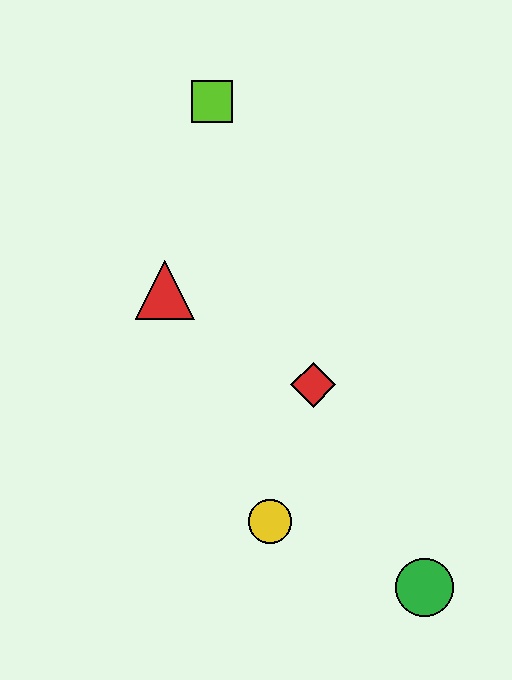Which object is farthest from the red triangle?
The green circle is farthest from the red triangle.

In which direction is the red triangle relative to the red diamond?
The red triangle is to the left of the red diamond.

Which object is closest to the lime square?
The red triangle is closest to the lime square.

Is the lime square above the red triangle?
Yes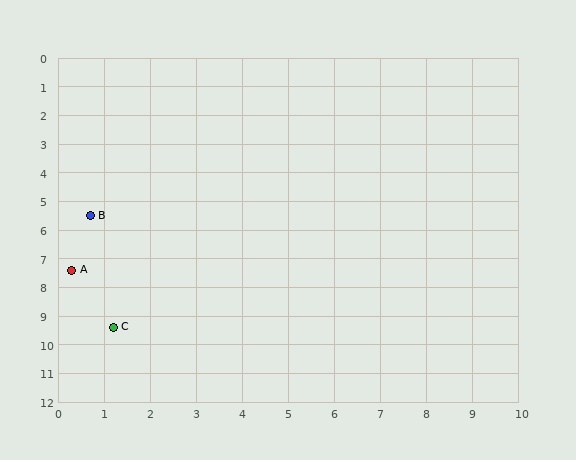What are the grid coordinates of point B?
Point B is at approximately (0.7, 5.5).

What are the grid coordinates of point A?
Point A is at approximately (0.3, 7.4).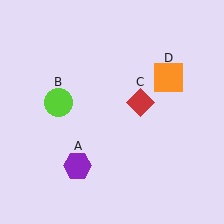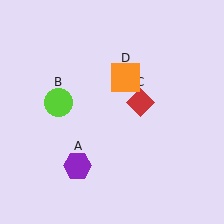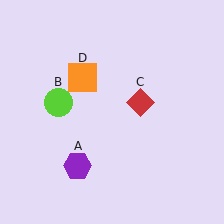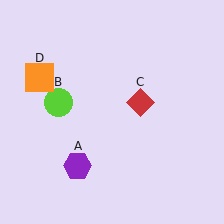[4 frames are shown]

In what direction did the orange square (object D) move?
The orange square (object D) moved left.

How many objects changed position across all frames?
1 object changed position: orange square (object D).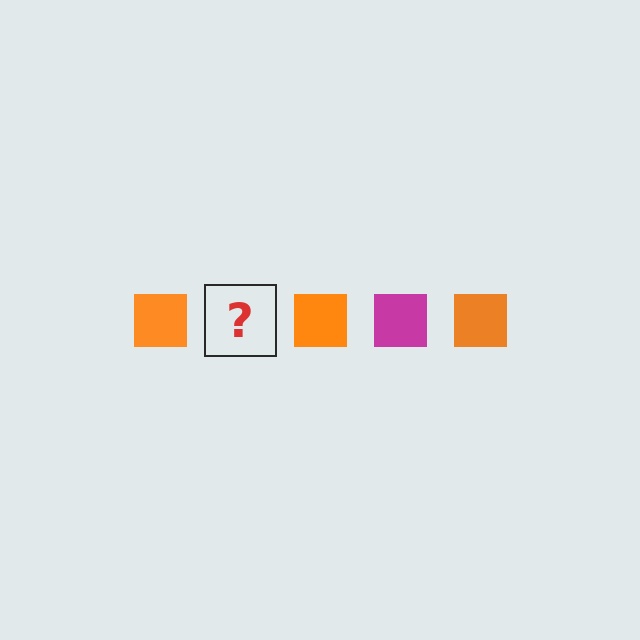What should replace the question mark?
The question mark should be replaced with a magenta square.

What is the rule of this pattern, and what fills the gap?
The rule is that the pattern cycles through orange, magenta squares. The gap should be filled with a magenta square.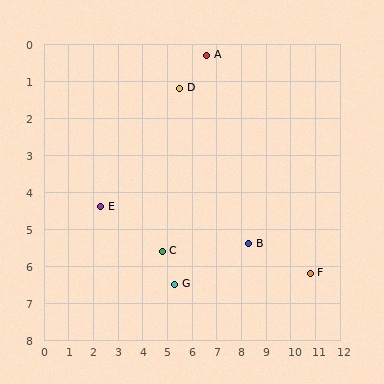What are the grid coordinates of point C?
Point C is at approximately (4.8, 5.6).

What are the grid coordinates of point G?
Point G is at approximately (5.3, 6.5).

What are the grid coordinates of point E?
Point E is at approximately (2.3, 4.4).